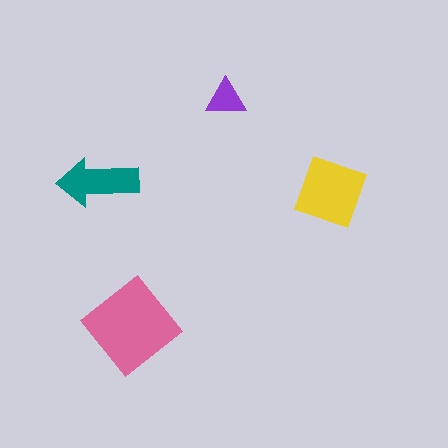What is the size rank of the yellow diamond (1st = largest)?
2nd.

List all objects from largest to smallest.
The pink diamond, the yellow diamond, the teal arrow, the purple triangle.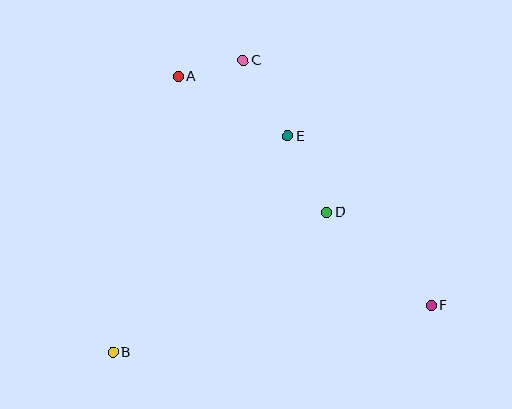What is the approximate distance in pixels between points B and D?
The distance between B and D is approximately 256 pixels.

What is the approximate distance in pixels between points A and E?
The distance between A and E is approximately 125 pixels.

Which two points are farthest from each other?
Points A and F are farthest from each other.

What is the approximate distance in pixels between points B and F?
The distance between B and F is approximately 322 pixels.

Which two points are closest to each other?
Points A and C are closest to each other.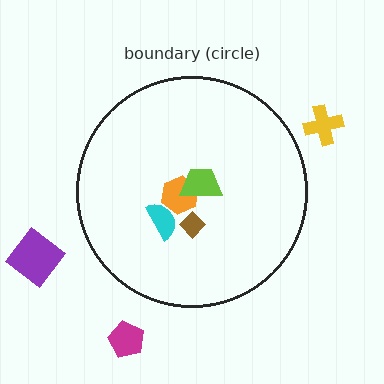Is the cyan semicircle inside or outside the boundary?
Inside.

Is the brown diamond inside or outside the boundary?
Inside.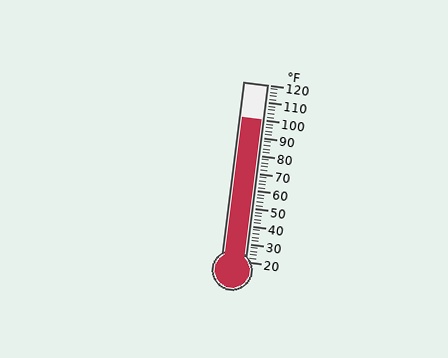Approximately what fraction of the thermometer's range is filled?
The thermometer is filled to approximately 80% of its range.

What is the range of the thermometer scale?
The thermometer scale ranges from 20°F to 120°F.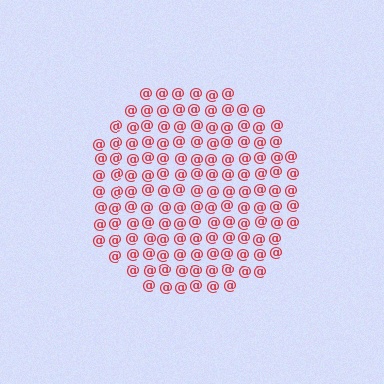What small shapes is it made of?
It is made of small at signs.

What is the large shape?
The large shape is a circle.